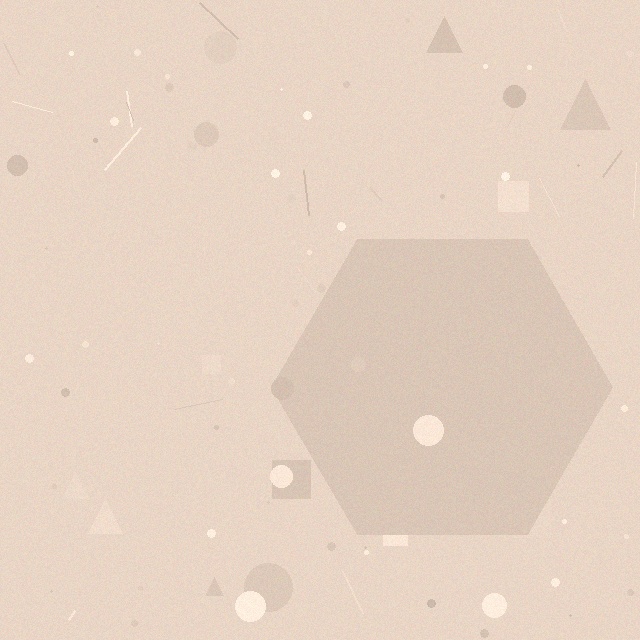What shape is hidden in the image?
A hexagon is hidden in the image.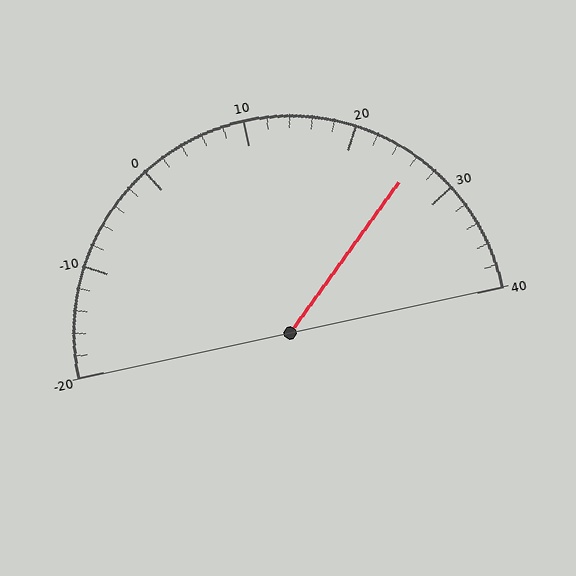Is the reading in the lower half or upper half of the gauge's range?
The reading is in the upper half of the range (-20 to 40).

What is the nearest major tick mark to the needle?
The nearest major tick mark is 30.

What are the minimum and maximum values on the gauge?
The gauge ranges from -20 to 40.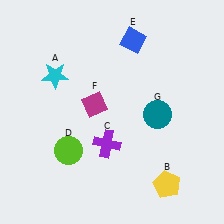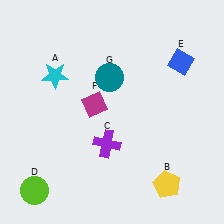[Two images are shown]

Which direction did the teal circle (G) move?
The teal circle (G) moved left.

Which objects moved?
The objects that moved are: the lime circle (D), the blue diamond (E), the teal circle (G).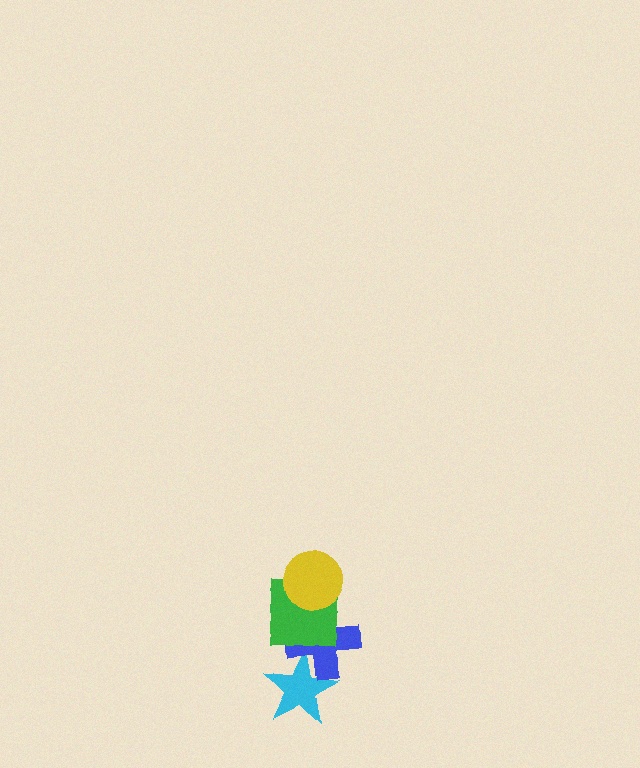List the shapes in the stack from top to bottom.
From top to bottom: the yellow circle, the green square, the blue cross, the cyan star.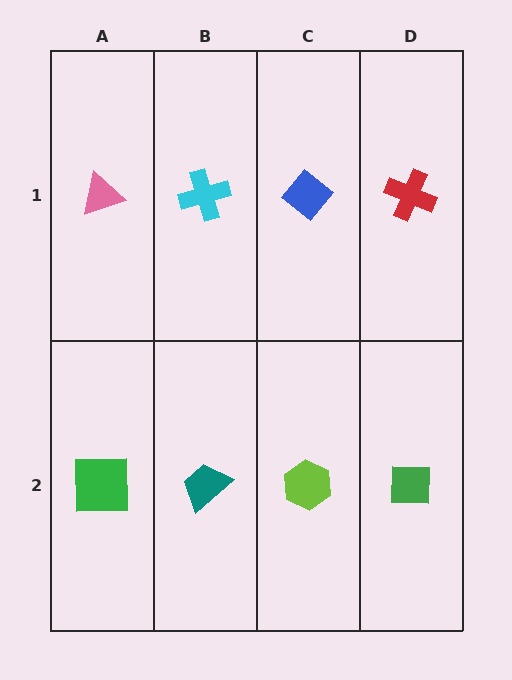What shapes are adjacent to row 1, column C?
A lime hexagon (row 2, column C), a cyan cross (row 1, column B), a red cross (row 1, column D).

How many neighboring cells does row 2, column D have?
2.